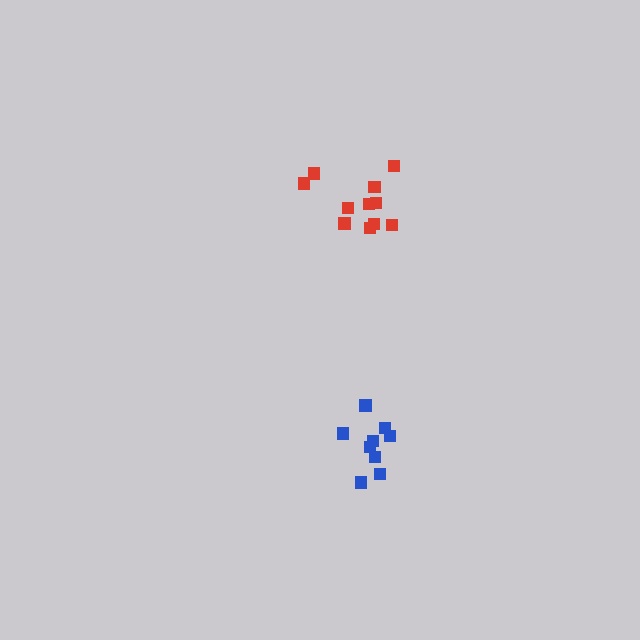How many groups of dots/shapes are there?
There are 2 groups.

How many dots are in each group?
Group 1: 9 dots, Group 2: 11 dots (20 total).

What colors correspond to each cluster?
The clusters are colored: blue, red.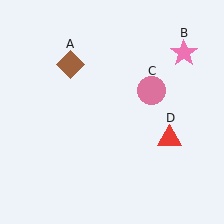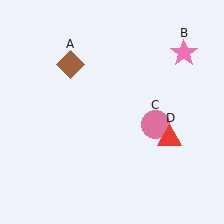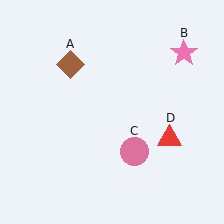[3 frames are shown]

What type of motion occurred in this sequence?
The pink circle (object C) rotated clockwise around the center of the scene.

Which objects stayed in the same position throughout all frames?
Brown diamond (object A) and pink star (object B) and red triangle (object D) remained stationary.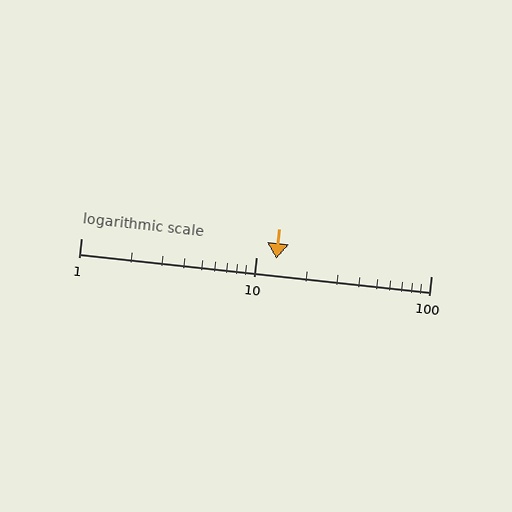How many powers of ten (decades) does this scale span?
The scale spans 2 decades, from 1 to 100.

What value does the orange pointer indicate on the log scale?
The pointer indicates approximately 13.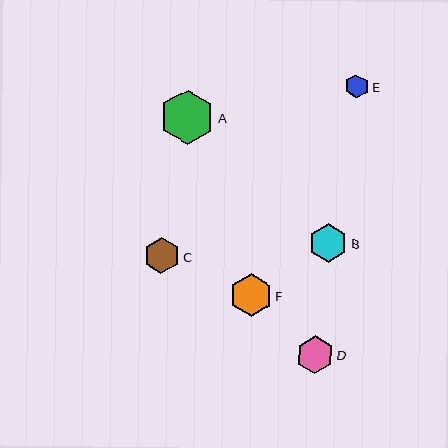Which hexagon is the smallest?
Hexagon E is the smallest with a size of approximately 23 pixels.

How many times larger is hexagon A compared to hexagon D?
Hexagon A is approximately 1.4 times the size of hexagon D.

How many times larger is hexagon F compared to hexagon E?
Hexagon F is approximately 1.8 times the size of hexagon E.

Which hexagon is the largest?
Hexagon A is the largest with a size of approximately 54 pixels.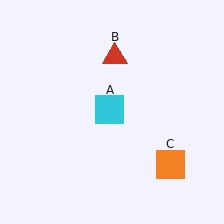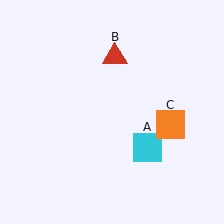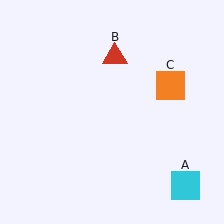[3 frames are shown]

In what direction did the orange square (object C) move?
The orange square (object C) moved up.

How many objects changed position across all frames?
2 objects changed position: cyan square (object A), orange square (object C).